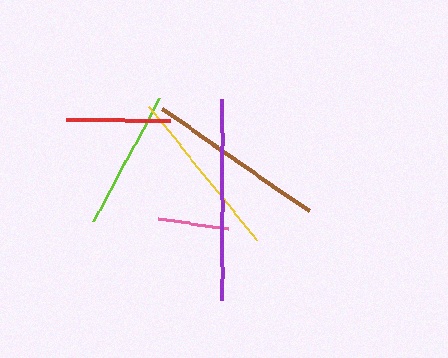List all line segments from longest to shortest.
From longest to shortest: purple, brown, yellow, lime, red, pink.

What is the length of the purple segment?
The purple segment is approximately 202 pixels long.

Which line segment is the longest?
The purple line is the longest at approximately 202 pixels.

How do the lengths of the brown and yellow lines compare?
The brown and yellow lines are approximately the same length.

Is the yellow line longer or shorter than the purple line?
The purple line is longer than the yellow line.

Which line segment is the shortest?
The pink line is the shortest at approximately 70 pixels.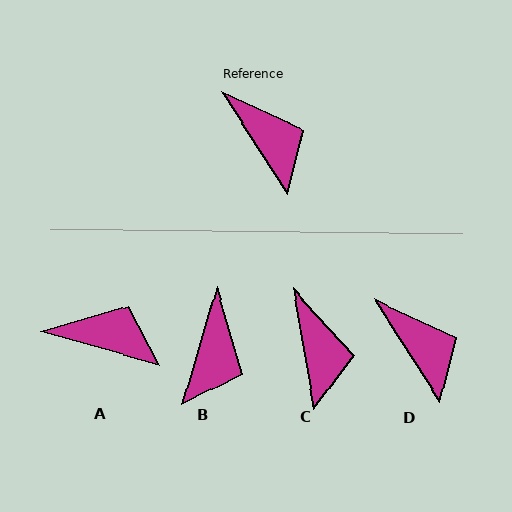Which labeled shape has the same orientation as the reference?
D.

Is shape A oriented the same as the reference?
No, it is off by about 42 degrees.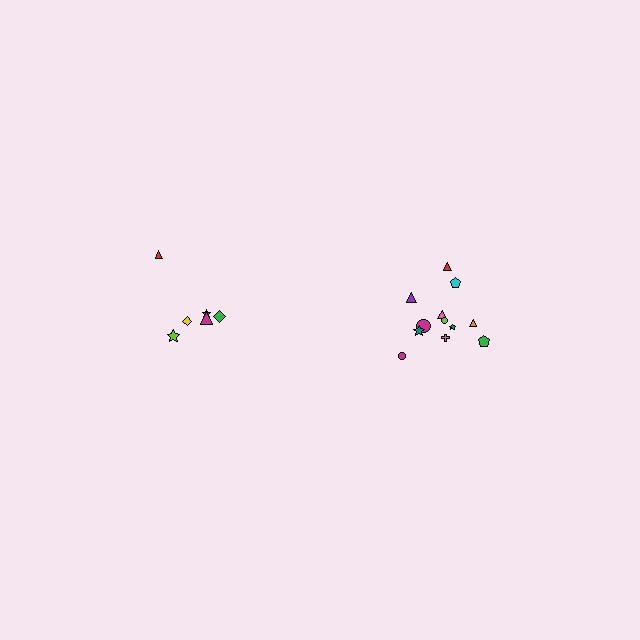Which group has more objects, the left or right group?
The right group.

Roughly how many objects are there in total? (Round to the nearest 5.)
Roughly 20 objects in total.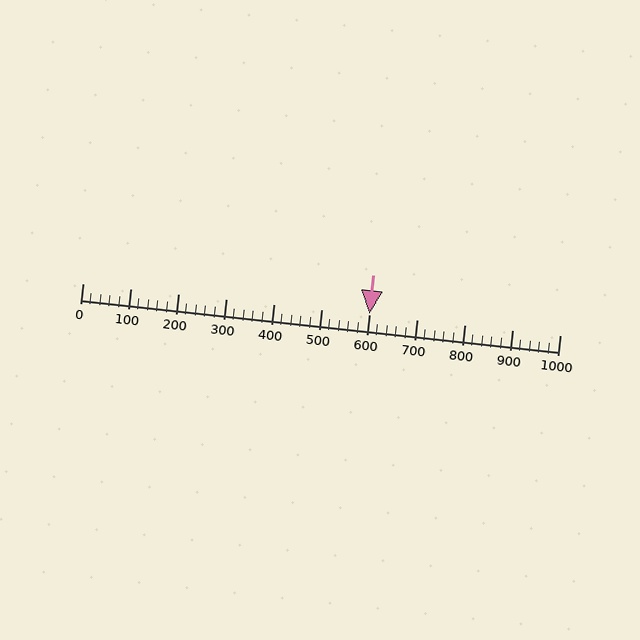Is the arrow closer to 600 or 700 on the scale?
The arrow is closer to 600.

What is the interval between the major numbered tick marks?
The major tick marks are spaced 100 units apart.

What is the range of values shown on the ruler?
The ruler shows values from 0 to 1000.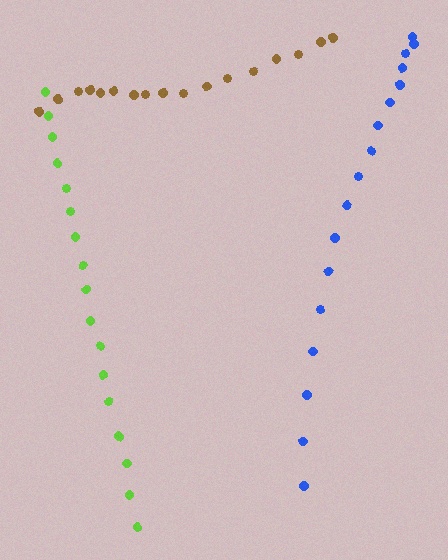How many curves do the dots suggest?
There are 3 distinct paths.